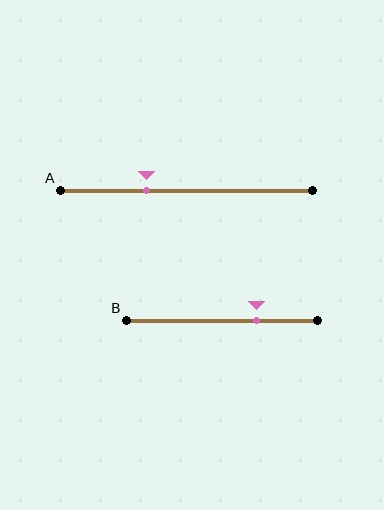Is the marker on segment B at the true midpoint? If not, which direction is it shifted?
No, the marker on segment B is shifted to the right by about 18% of the segment length.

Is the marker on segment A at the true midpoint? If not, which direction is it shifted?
No, the marker on segment A is shifted to the left by about 16% of the segment length.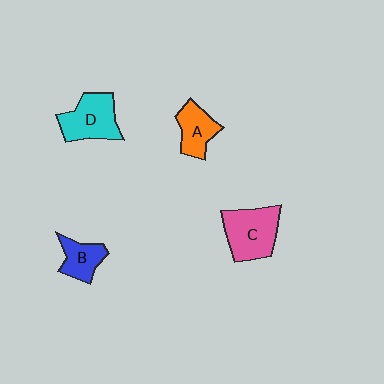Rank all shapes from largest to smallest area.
From largest to smallest: C (pink), D (cyan), A (orange), B (blue).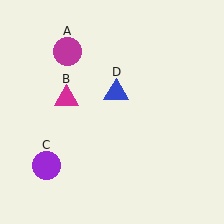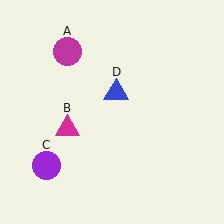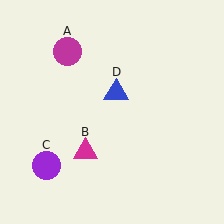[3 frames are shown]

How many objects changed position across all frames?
1 object changed position: magenta triangle (object B).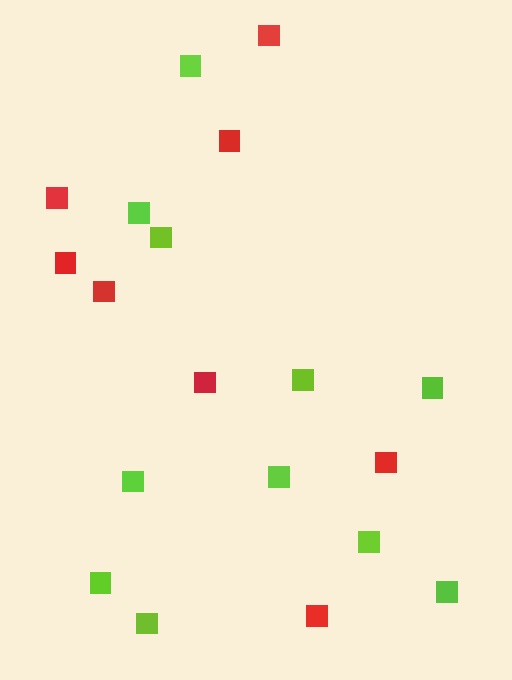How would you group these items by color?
There are 2 groups: one group of red squares (8) and one group of lime squares (11).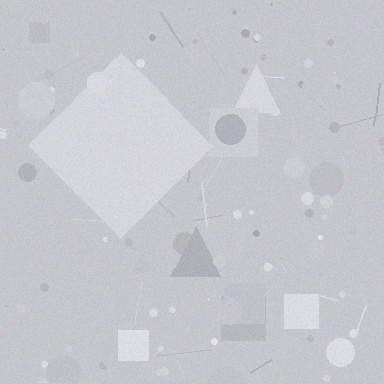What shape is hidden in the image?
A diamond is hidden in the image.